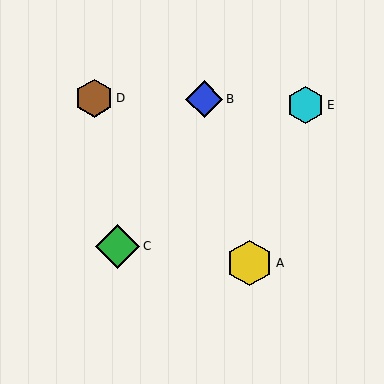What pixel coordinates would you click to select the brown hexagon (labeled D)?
Click at (94, 98) to select the brown hexagon D.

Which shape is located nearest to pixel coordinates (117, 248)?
The green diamond (labeled C) at (118, 246) is nearest to that location.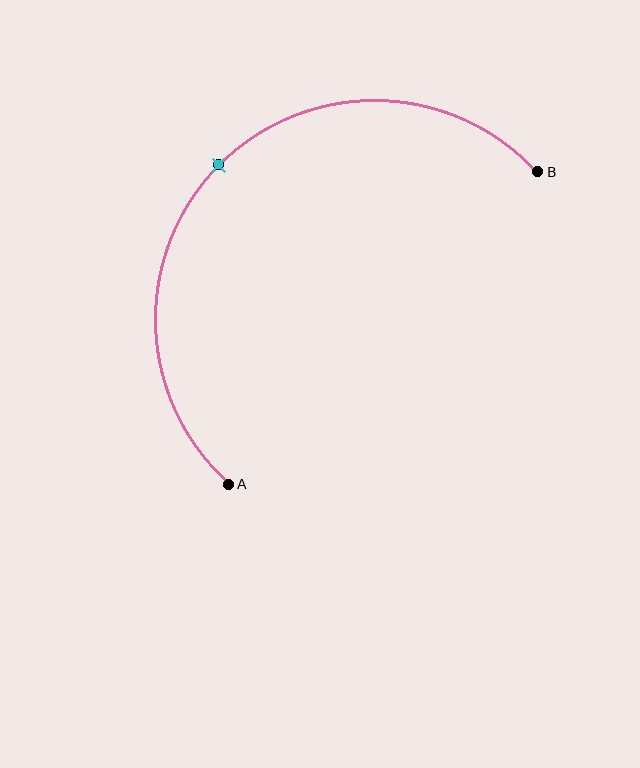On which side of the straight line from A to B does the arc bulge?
The arc bulges above and to the left of the straight line connecting A and B.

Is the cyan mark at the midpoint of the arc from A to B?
Yes. The cyan mark lies on the arc at equal arc-length from both A and B — it is the arc midpoint.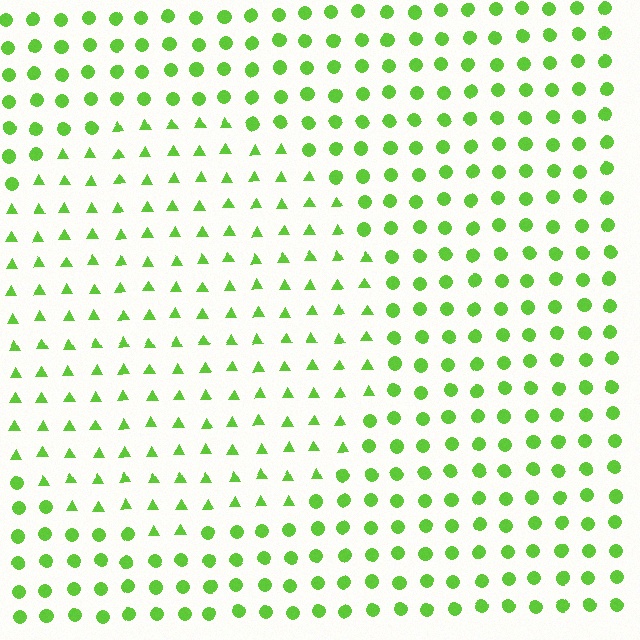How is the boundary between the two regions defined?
The boundary is defined by a change in element shape: triangles inside vs. circles outside. All elements share the same color and spacing.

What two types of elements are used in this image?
The image uses triangles inside the circle region and circles outside it.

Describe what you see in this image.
The image is filled with small lime elements arranged in a uniform grid. A circle-shaped region contains triangles, while the surrounding area contains circles. The boundary is defined purely by the change in element shape.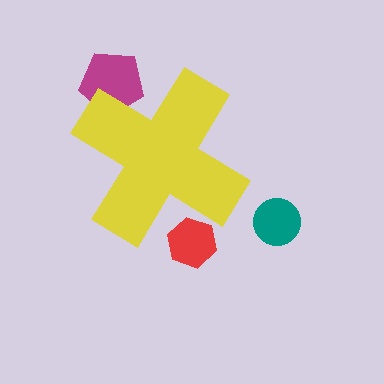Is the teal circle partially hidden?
No, the teal circle is fully visible.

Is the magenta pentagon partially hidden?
Yes, the magenta pentagon is partially hidden behind the yellow cross.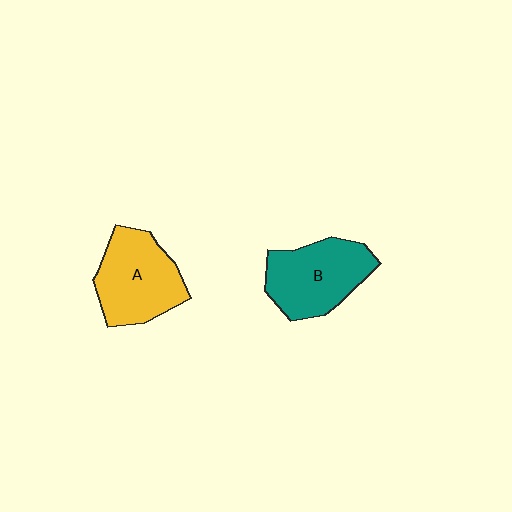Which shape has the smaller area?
Shape B (teal).